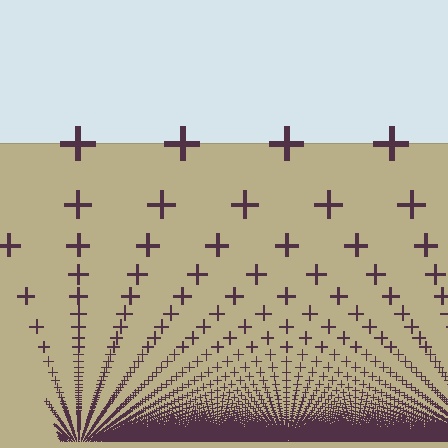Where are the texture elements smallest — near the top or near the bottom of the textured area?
Near the bottom.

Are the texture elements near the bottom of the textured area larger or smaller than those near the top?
Smaller. The gradient is inverted — elements near the bottom are smaller and denser.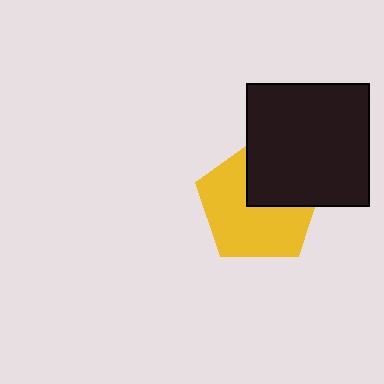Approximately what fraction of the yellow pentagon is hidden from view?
Roughly 36% of the yellow pentagon is hidden behind the black square.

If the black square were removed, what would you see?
You would see the complete yellow pentagon.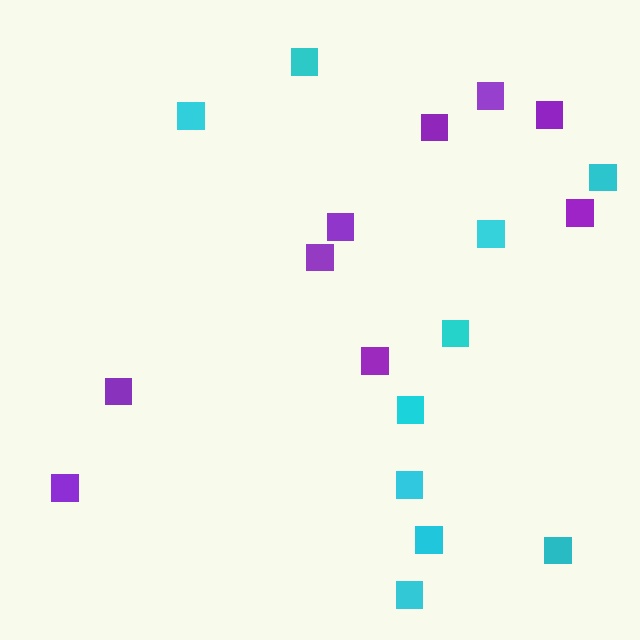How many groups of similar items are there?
There are 2 groups: one group of purple squares (9) and one group of cyan squares (10).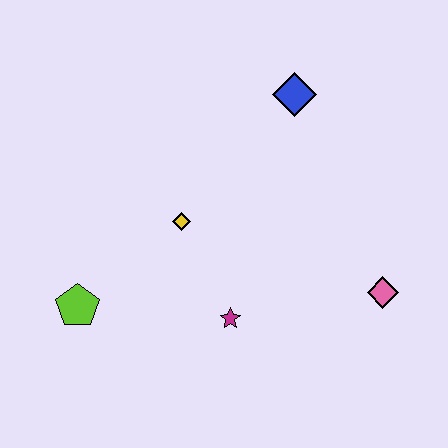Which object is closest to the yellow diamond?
The magenta star is closest to the yellow diamond.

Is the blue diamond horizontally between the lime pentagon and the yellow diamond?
No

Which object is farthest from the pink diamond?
The lime pentagon is farthest from the pink diamond.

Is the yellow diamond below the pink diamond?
No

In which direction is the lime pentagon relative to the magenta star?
The lime pentagon is to the left of the magenta star.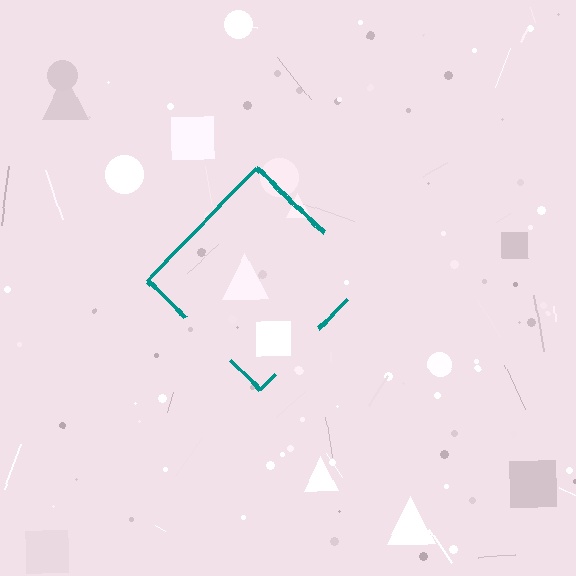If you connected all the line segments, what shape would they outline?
They would outline a diamond.